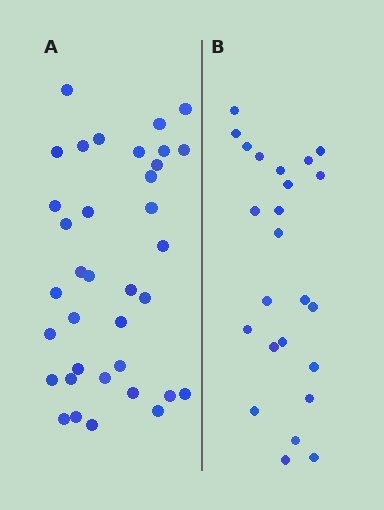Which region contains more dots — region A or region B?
Region A (the left region) has more dots.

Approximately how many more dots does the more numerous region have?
Region A has roughly 12 or so more dots than region B.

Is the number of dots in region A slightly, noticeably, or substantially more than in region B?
Region A has substantially more. The ratio is roughly 1.5 to 1.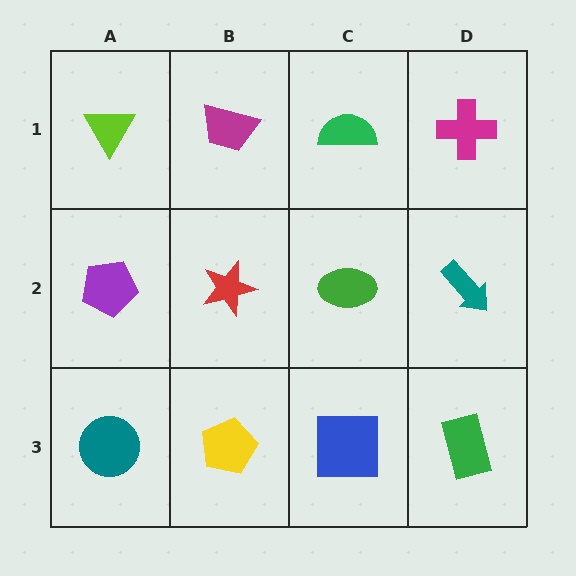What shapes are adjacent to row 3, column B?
A red star (row 2, column B), a teal circle (row 3, column A), a blue square (row 3, column C).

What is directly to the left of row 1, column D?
A green semicircle.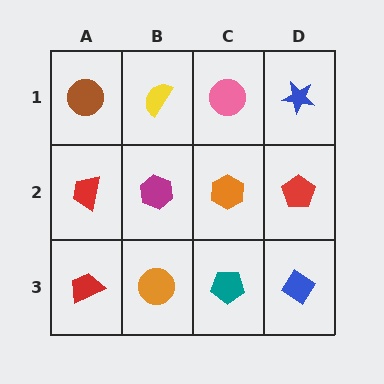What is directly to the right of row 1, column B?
A pink circle.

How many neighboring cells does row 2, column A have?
3.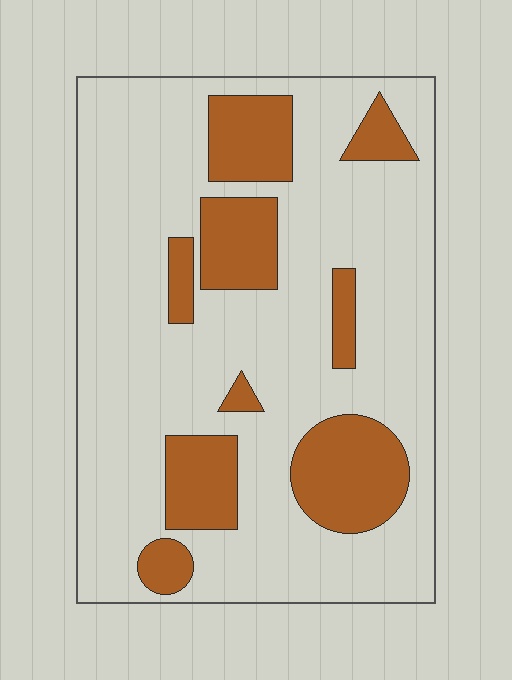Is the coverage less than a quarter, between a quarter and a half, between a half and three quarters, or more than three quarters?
Less than a quarter.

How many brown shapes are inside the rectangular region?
9.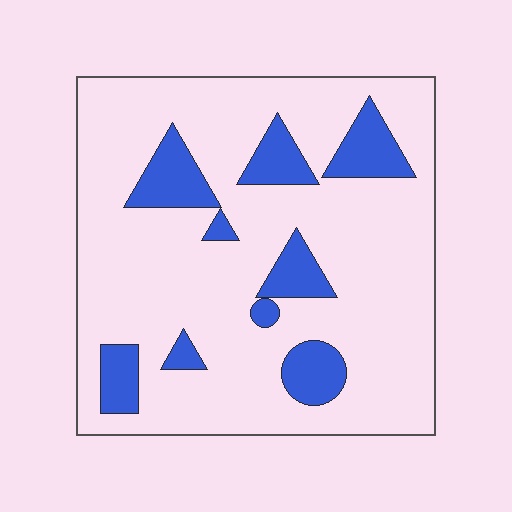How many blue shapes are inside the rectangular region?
9.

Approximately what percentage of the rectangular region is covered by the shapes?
Approximately 20%.